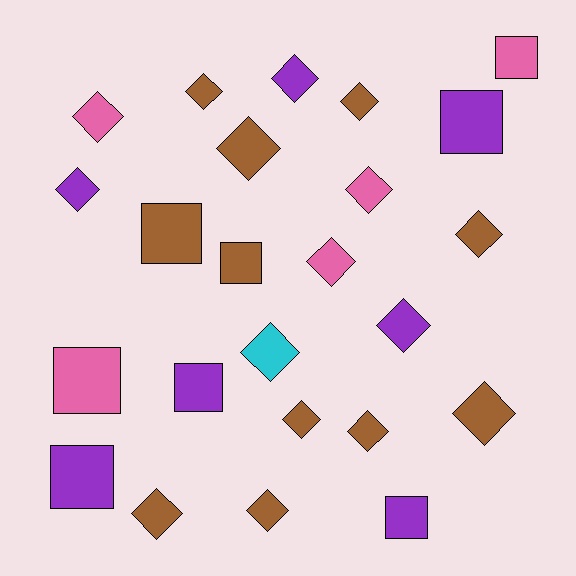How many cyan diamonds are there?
There is 1 cyan diamond.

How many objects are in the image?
There are 24 objects.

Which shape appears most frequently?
Diamond, with 16 objects.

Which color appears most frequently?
Brown, with 11 objects.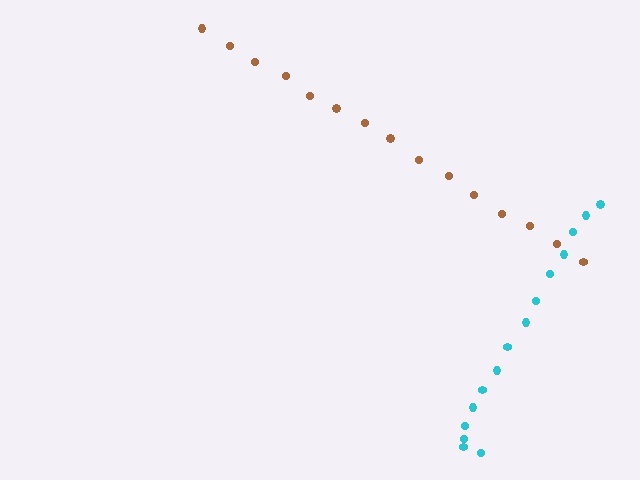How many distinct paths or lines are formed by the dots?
There are 2 distinct paths.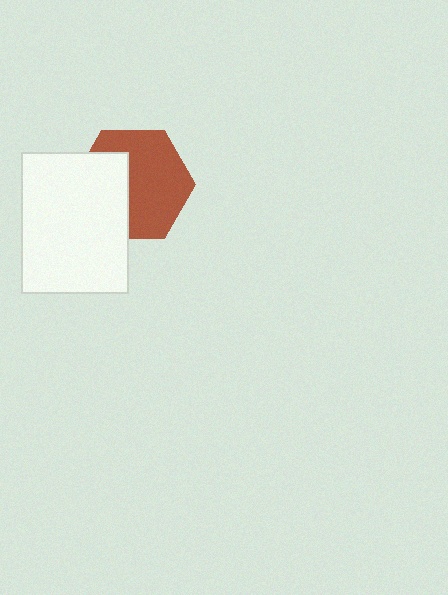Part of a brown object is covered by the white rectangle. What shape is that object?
It is a hexagon.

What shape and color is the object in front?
The object in front is a white rectangle.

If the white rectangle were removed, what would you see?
You would see the complete brown hexagon.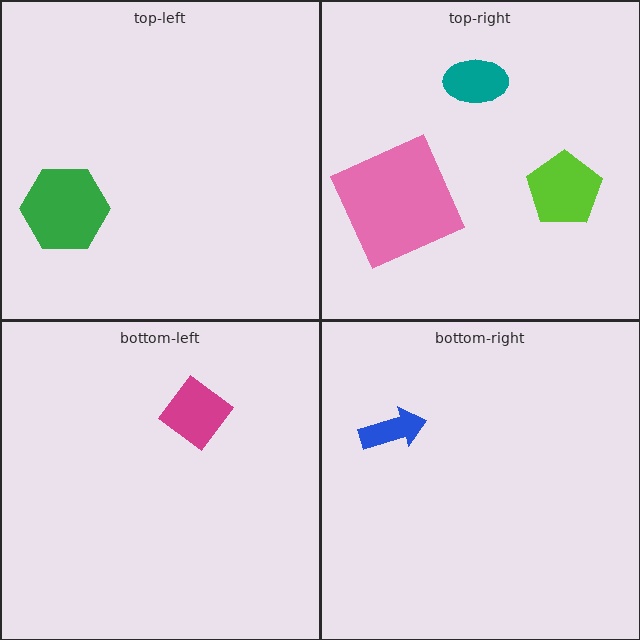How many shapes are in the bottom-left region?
1.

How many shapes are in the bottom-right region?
1.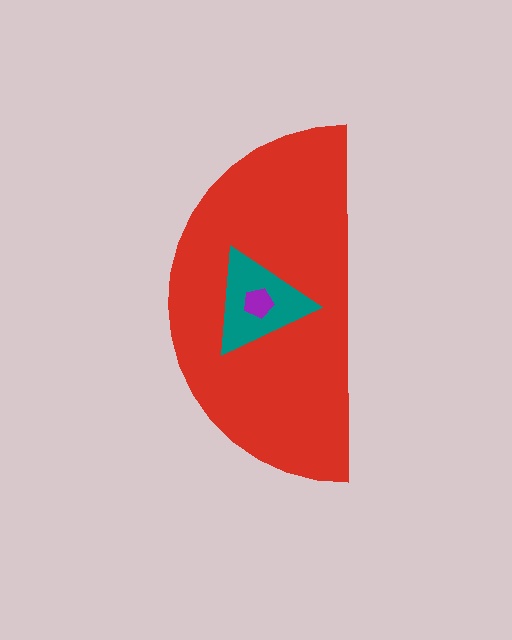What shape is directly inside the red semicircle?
The teal triangle.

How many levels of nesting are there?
3.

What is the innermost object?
The purple pentagon.